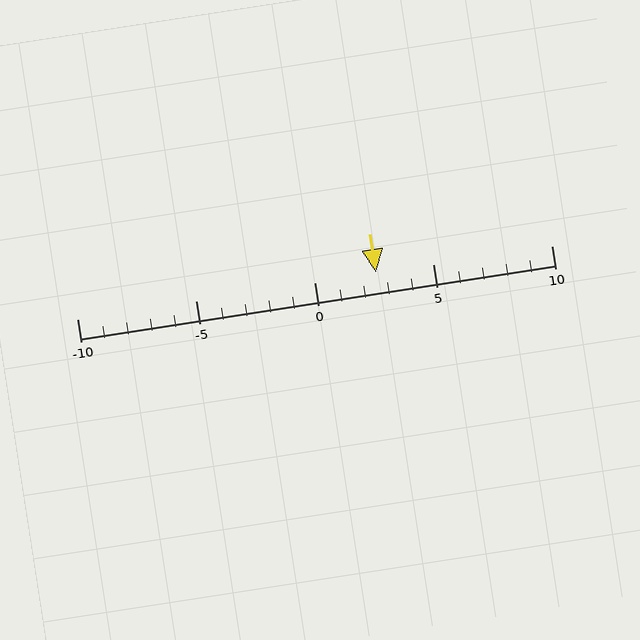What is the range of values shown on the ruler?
The ruler shows values from -10 to 10.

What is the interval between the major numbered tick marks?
The major tick marks are spaced 5 units apart.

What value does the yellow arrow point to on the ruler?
The yellow arrow points to approximately 3.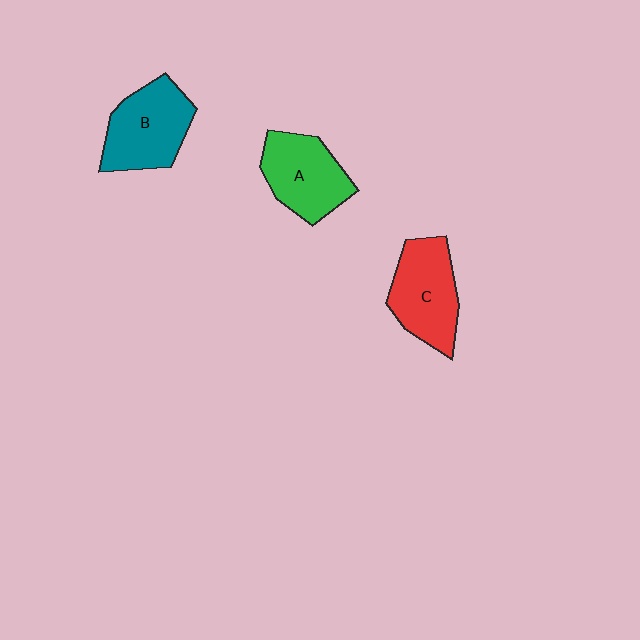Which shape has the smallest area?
Shape A (green).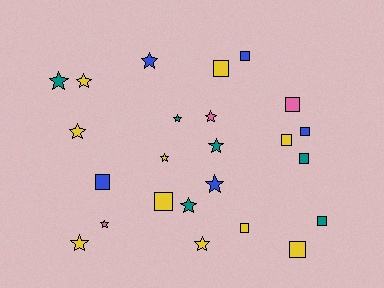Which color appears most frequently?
Yellow, with 10 objects.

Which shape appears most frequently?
Star, with 13 objects.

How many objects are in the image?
There are 24 objects.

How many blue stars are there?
There are 2 blue stars.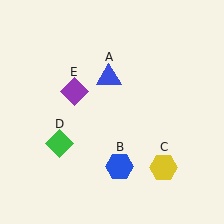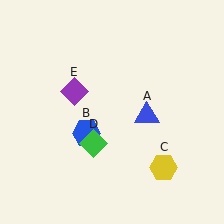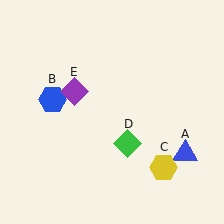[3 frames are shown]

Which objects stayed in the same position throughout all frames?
Yellow hexagon (object C) and purple diamond (object E) remained stationary.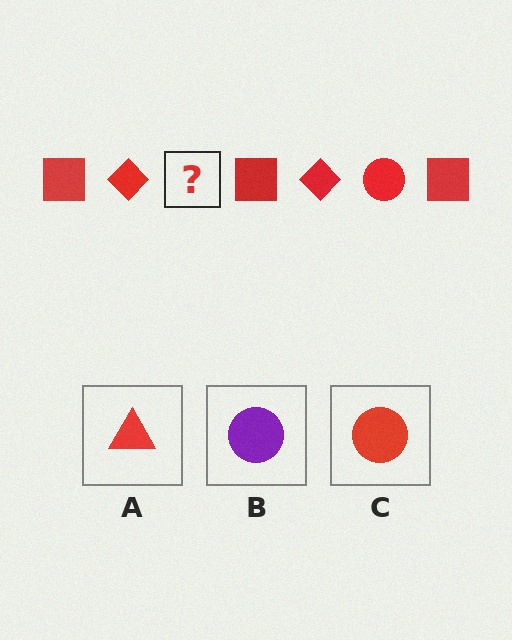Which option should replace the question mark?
Option C.